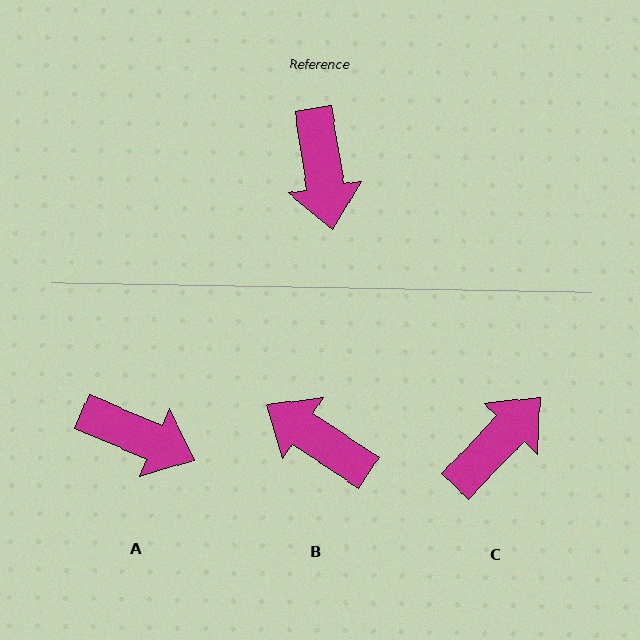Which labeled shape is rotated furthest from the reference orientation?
B, about 133 degrees away.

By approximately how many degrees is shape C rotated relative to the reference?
Approximately 128 degrees counter-clockwise.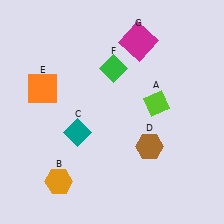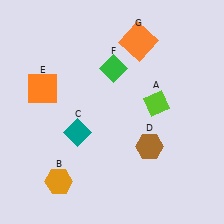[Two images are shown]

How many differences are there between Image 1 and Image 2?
There is 1 difference between the two images.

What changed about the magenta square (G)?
In Image 1, G is magenta. In Image 2, it changed to orange.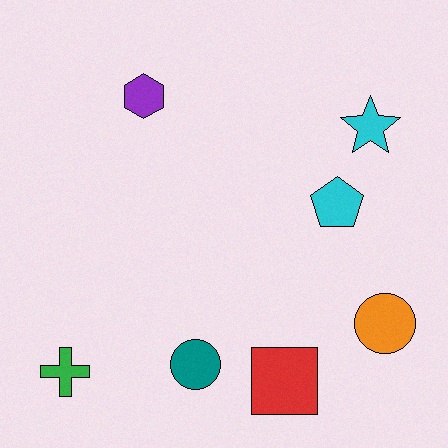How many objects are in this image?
There are 7 objects.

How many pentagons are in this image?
There is 1 pentagon.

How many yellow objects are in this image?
There are no yellow objects.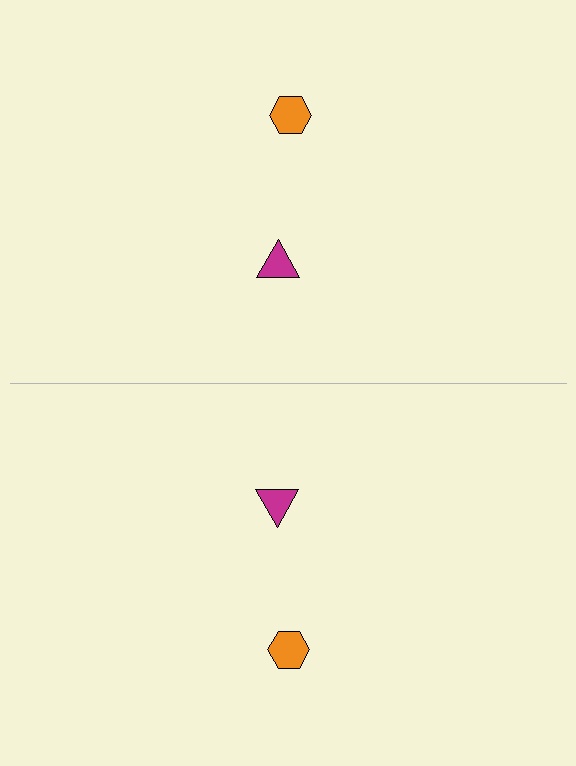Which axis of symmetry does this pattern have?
The pattern has a horizontal axis of symmetry running through the center of the image.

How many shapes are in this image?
There are 4 shapes in this image.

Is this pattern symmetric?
Yes, this pattern has bilateral (reflection) symmetry.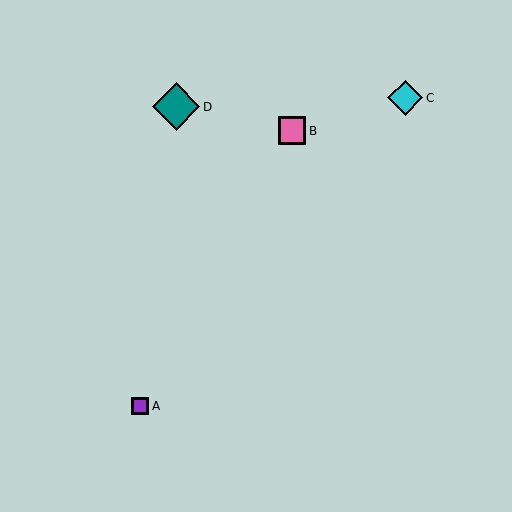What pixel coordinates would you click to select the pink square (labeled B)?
Click at (292, 131) to select the pink square B.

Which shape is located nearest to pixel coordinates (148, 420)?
The purple square (labeled A) at (140, 406) is nearest to that location.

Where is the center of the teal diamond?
The center of the teal diamond is at (176, 107).